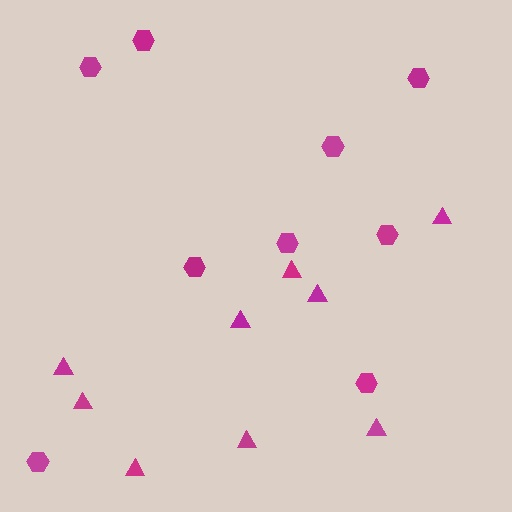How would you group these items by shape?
There are 2 groups: one group of triangles (9) and one group of hexagons (9).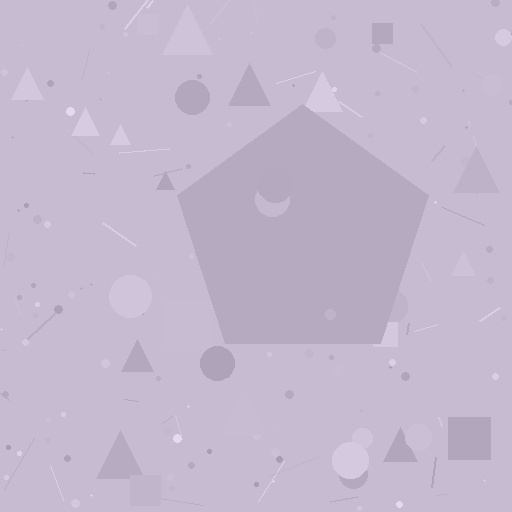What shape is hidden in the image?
A pentagon is hidden in the image.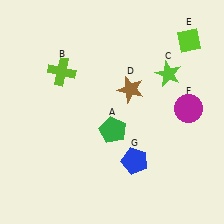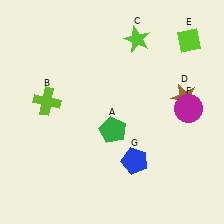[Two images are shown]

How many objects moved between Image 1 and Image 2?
3 objects moved between the two images.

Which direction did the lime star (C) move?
The lime star (C) moved up.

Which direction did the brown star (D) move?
The brown star (D) moved right.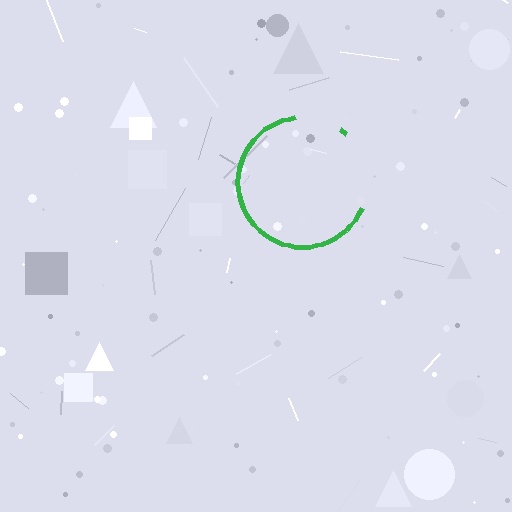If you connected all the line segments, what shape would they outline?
They would outline a circle.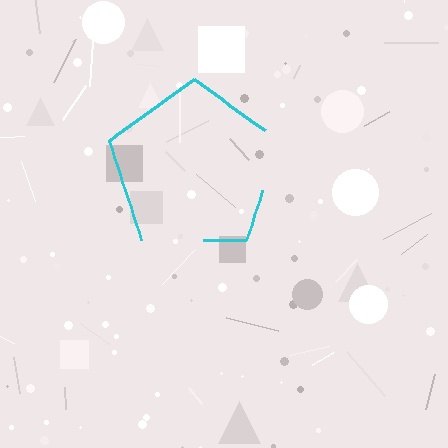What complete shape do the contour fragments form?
The contour fragments form a pentagon.